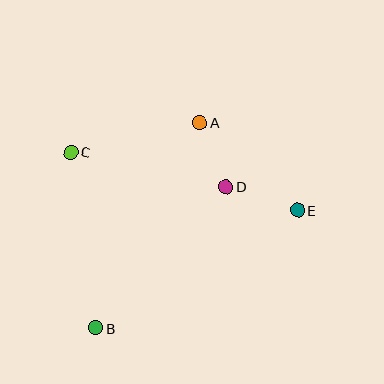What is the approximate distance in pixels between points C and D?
The distance between C and D is approximately 159 pixels.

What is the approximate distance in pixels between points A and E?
The distance between A and E is approximately 131 pixels.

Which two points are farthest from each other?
Points C and E are farthest from each other.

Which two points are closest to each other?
Points A and D are closest to each other.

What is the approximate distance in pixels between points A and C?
The distance between A and C is approximately 132 pixels.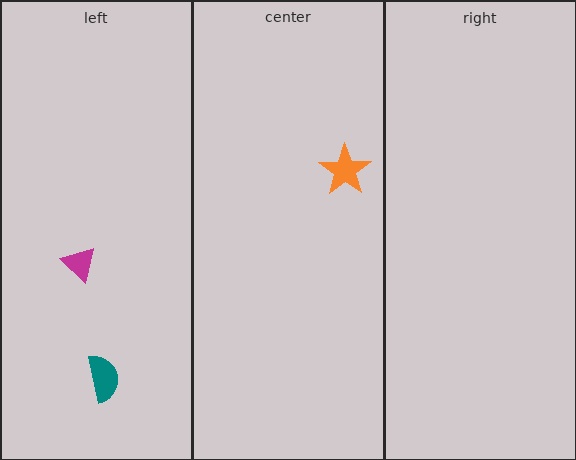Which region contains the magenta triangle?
The left region.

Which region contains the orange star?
The center region.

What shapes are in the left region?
The teal semicircle, the magenta triangle.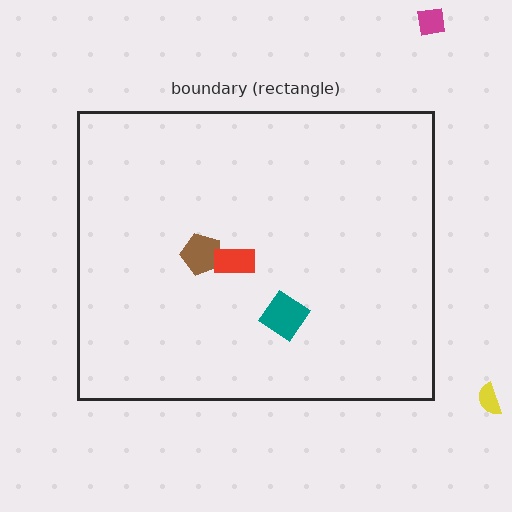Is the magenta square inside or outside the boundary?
Outside.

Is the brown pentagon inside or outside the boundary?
Inside.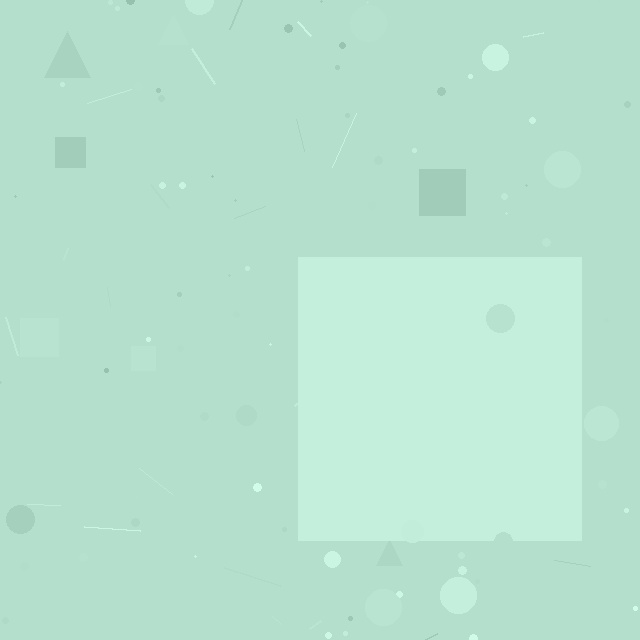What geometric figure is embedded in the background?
A square is embedded in the background.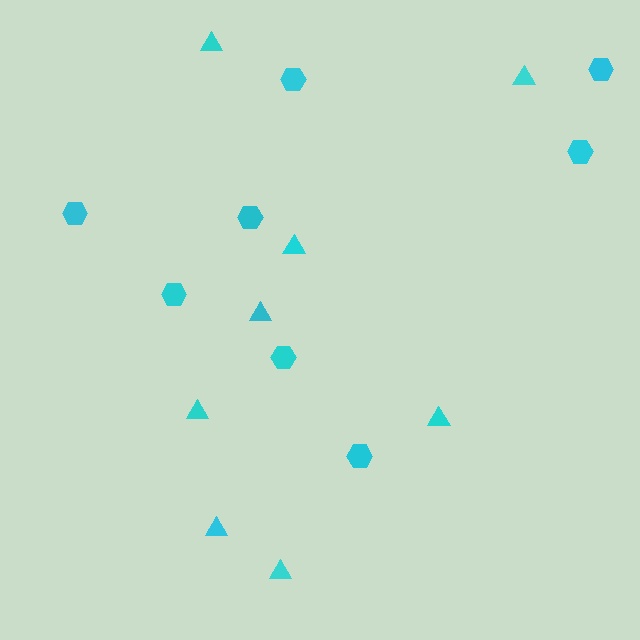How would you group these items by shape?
There are 2 groups: one group of hexagons (8) and one group of triangles (8).